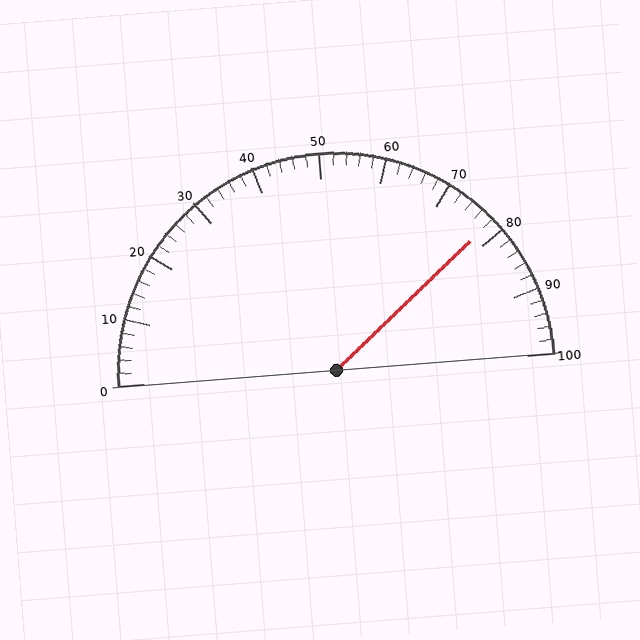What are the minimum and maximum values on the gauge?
The gauge ranges from 0 to 100.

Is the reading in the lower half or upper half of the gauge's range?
The reading is in the upper half of the range (0 to 100).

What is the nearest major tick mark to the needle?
The nearest major tick mark is 80.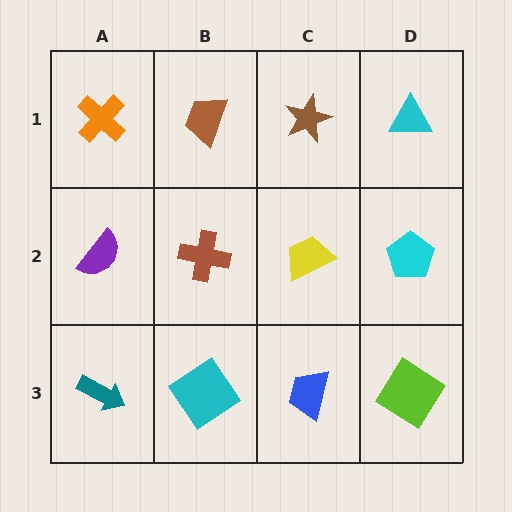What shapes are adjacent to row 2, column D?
A cyan triangle (row 1, column D), a lime diamond (row 3, column D), a yellow trapezoid (row 2, column C).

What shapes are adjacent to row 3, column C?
A yellow trapezoid (row 2, column C), a cyan diamond (row 3, column B), a lime diamond (row 3, column D).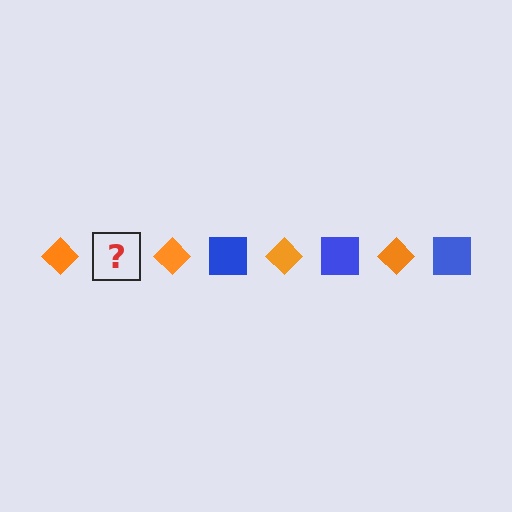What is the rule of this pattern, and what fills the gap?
The rule is that the pattern alternates between orange diamond and blue square. The gap should be filled with a blue square.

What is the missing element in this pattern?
The missing element is a blue square.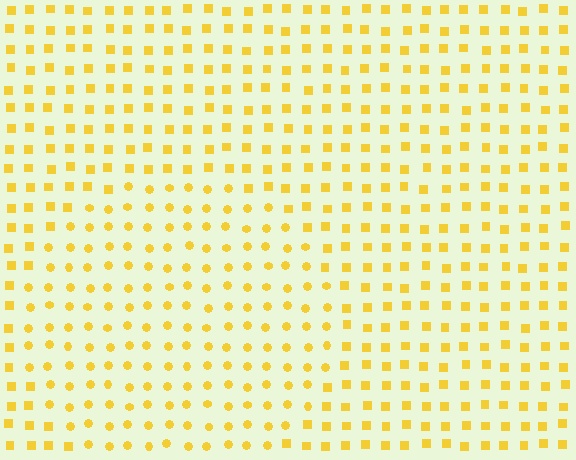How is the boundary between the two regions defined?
The boundary is defined by a change in element shape: circles inside vs. squares outside. All elements share the same color and spacing.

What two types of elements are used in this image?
The image uses circles inside the circle region and squares outside it.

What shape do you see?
I see a circle.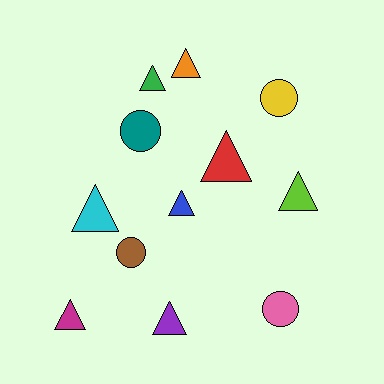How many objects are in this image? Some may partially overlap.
There are 12 objects.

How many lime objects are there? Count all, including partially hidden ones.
There is 1 lime object.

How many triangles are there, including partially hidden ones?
There are 8 triangles.